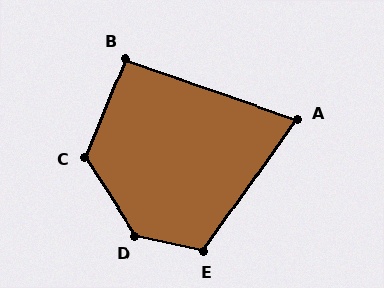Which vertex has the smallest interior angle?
A, at approximately 74 degrees.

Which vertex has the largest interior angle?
D, at approximately 135 degrees.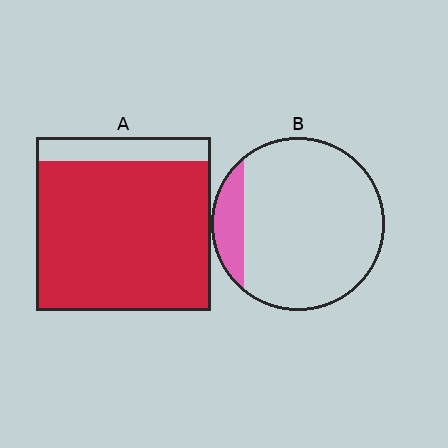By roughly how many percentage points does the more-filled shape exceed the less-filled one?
By roughly 75 percentage points (A over B).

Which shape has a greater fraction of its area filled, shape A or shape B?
Shape A.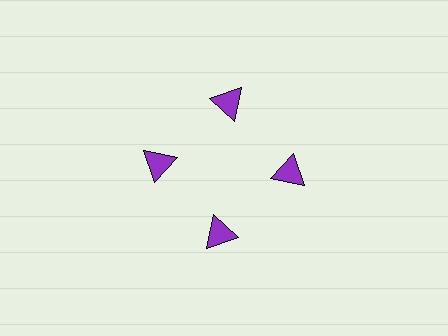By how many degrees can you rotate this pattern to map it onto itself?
The pattern maps onto itself every 90 degrees of rotation.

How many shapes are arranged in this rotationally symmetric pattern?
There are 4 shapes, arranged in 4 groups of 1.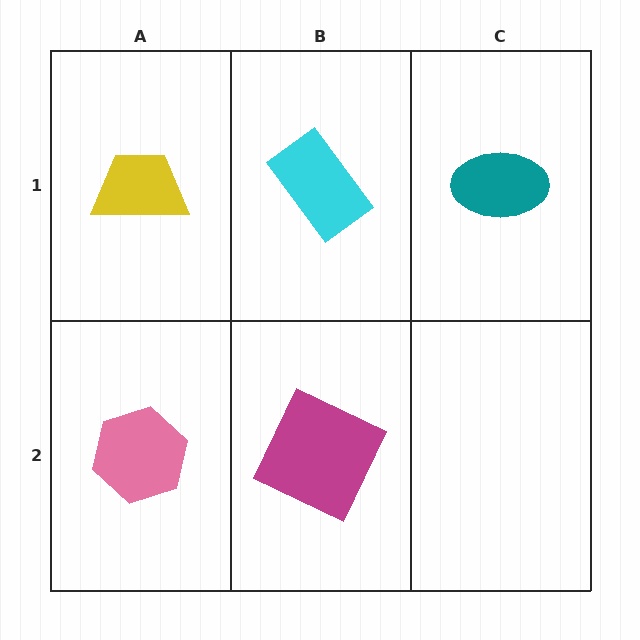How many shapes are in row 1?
3 shapes.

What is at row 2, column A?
A pink hexagon.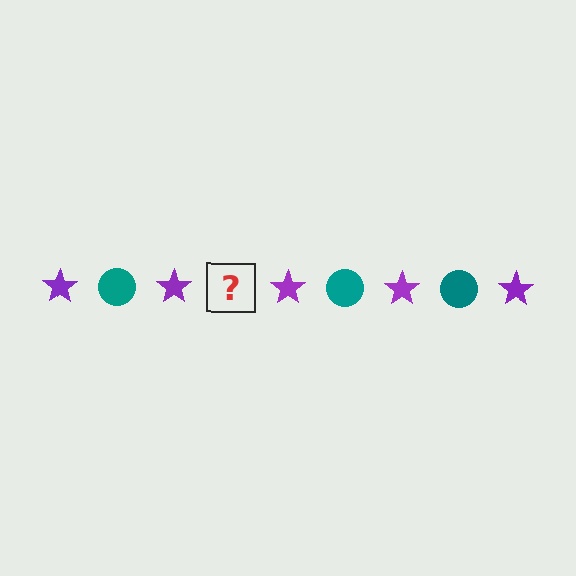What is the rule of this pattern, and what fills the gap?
The rule is that the pattern alternates between purple star and teal circle. The gap should be filled with a teal circle.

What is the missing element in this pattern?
The missing element is a teal circle.